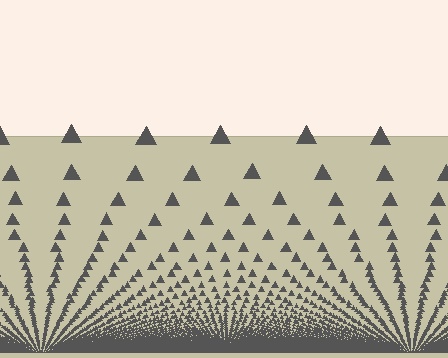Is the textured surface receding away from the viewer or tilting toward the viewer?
The surface appears to tilt toward the viewer. Texture elements get larger and sparser toward the top.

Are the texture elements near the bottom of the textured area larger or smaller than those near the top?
Smaller. The gradient is inverted — elements near the bottom are smaller and denser.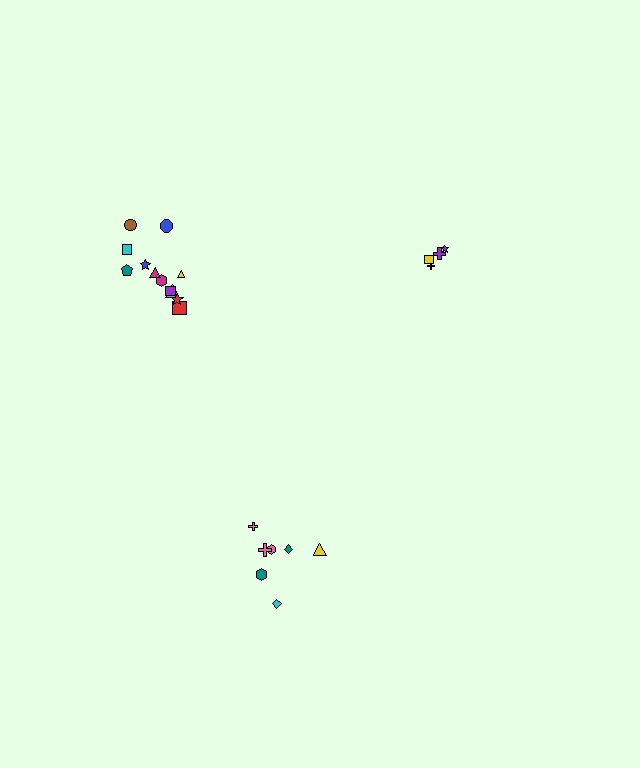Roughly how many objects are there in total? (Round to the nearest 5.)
Roughly 25 objects in total.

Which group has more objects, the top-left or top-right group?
The top-left group.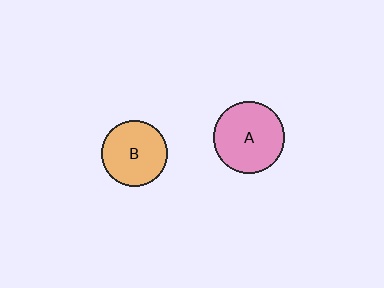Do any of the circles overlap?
No, none of the circles overlap.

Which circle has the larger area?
Circle A (pink).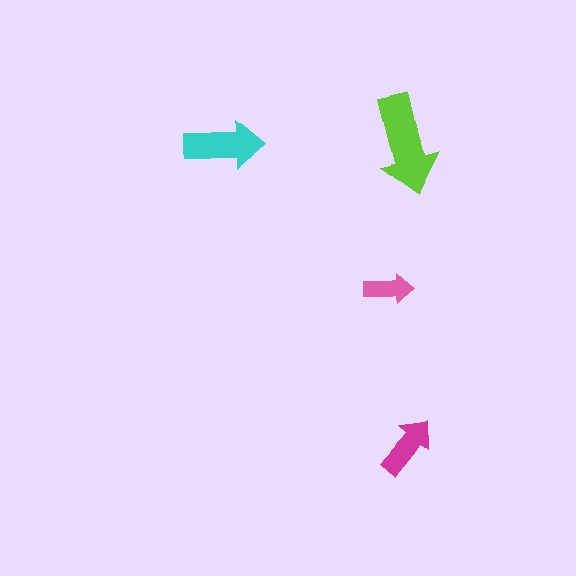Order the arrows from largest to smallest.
the lime one, the cyan one, the magenta one, the pink one.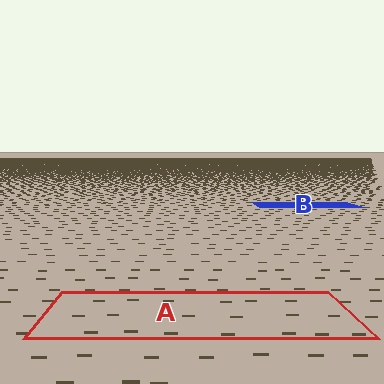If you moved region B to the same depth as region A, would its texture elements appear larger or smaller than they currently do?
They would appear larger. At a closer depth, the same texture elements are projected at a bigger on-screen size.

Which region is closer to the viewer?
Region A is closer. The texture elements there are larger and more spread out.